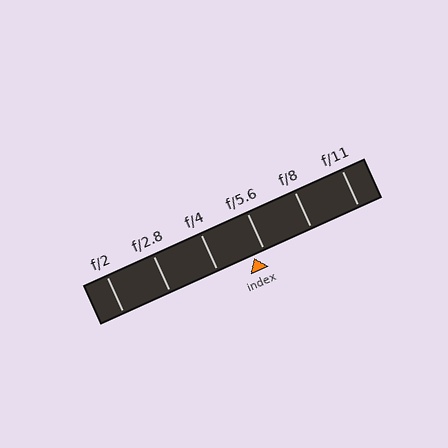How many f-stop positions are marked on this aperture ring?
There are 6 f-stop positions marked.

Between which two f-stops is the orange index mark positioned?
The index mark is between f/4 and f/5.6.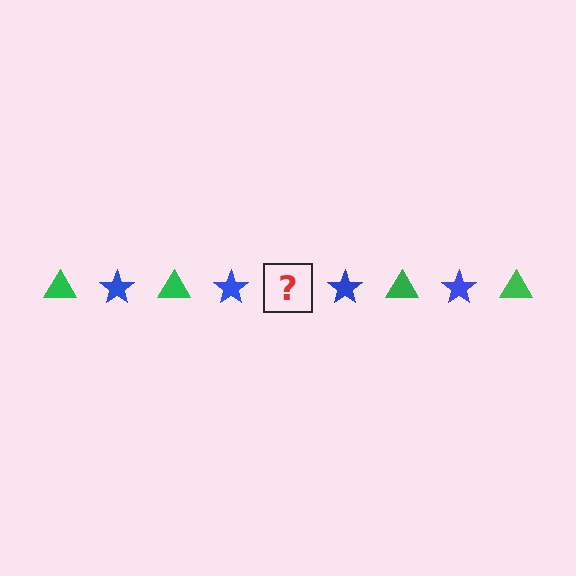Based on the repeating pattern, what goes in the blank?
The blank should be a green triangle.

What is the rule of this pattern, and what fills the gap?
The rule is that the pattern alternates between green triangle and blue star. The gap should be filled with a green triangle.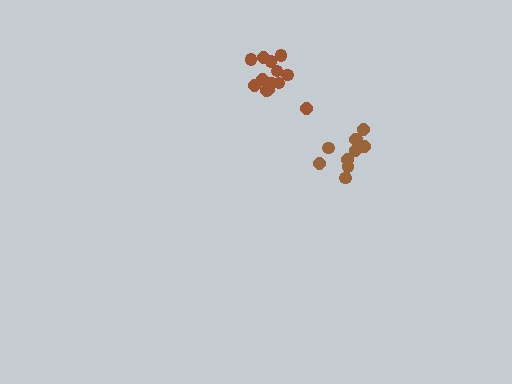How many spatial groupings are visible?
There are 2 spatial groupings.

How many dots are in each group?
Group 1: 11 dots, Group 2: 13 dots (24 total).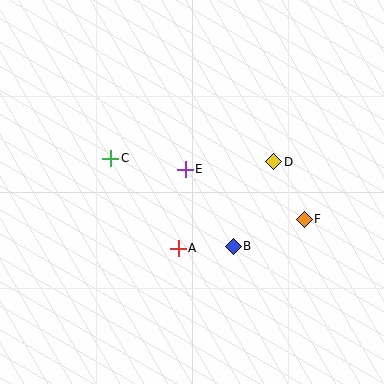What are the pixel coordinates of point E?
Point E is at (185, 169).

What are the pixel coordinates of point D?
Point D is at (273, 162).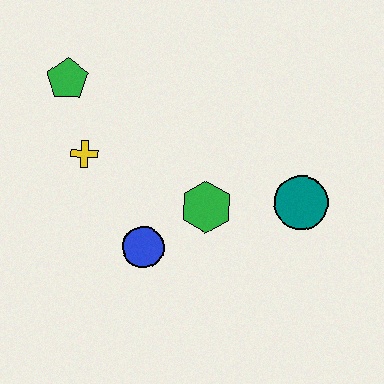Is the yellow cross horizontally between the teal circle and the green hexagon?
No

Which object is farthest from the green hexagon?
The green pentagon is farthest from the green hexagon.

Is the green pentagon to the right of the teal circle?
No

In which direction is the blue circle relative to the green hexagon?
The blue circle is to the left of the green hexagon.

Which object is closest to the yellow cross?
The green pentagon is closest to the yellow cross.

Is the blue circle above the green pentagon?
No